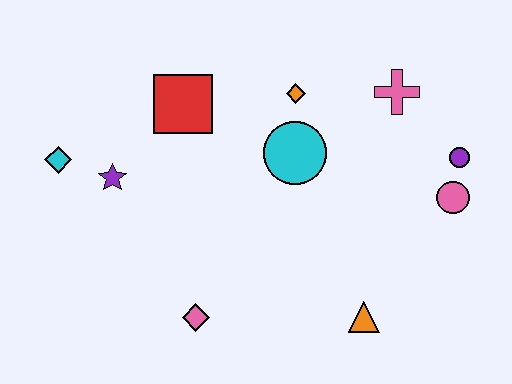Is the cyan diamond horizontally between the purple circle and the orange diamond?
No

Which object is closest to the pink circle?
The purple circle is closest to the pink circle.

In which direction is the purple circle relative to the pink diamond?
The purple circle is to the right of the pink diamond.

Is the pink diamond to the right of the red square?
Yes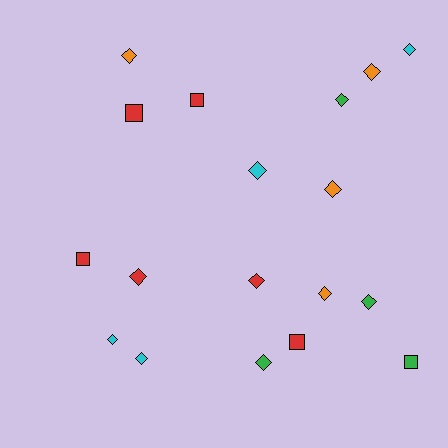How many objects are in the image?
There are 18 objects.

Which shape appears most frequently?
Diamond, with 13 objects.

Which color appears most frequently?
Red, with 6 objects.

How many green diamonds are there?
There are 3 green diamonds.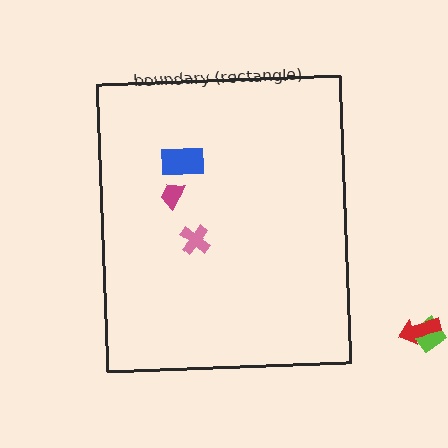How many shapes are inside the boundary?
3 inside, 2 outside.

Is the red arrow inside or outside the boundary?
Outside.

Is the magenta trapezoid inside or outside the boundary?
Inside.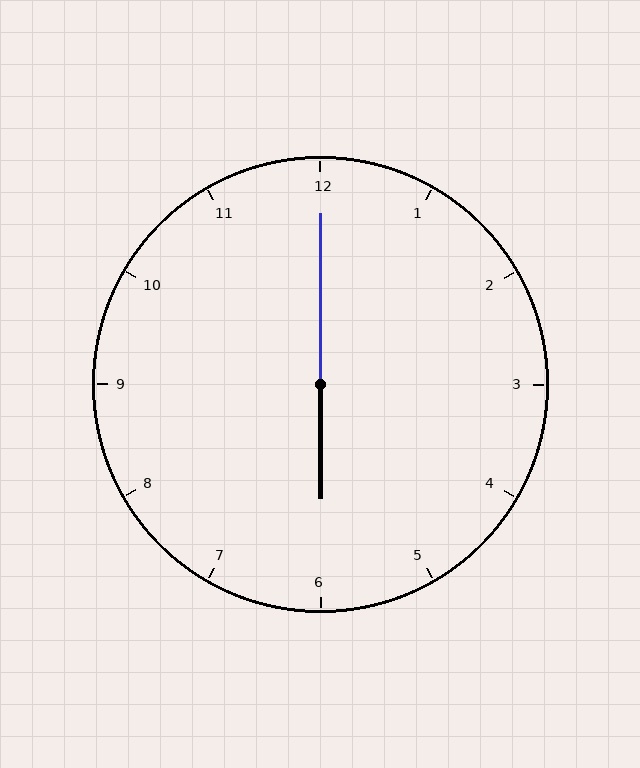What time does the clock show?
6:00.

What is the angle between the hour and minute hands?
Approximately 180 degrees.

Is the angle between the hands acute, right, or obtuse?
It is obtuse.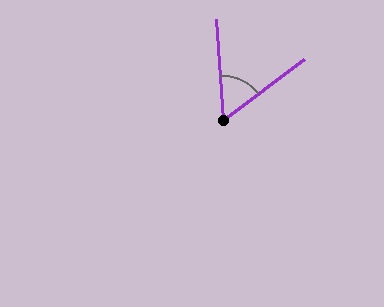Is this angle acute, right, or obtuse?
It is acute.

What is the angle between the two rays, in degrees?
Approximately 57 degrees.